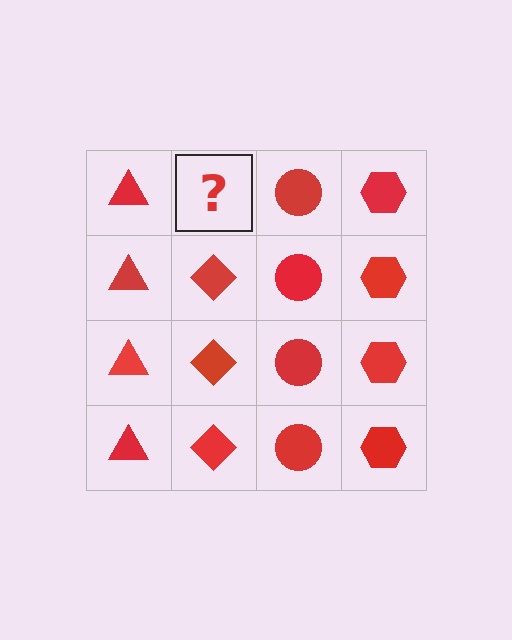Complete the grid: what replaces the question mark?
The question mark should be replaced with a red diamond.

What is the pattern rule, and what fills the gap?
The rule is that each column has a consistent shape. The gap should be filled with a red diamond.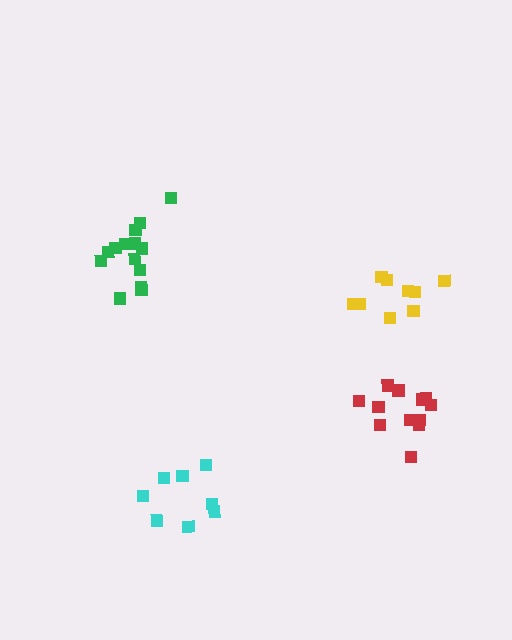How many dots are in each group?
Group 1: 8 dots, Group 2: 9 dots, Group 3: 14 dots, Group 4: 12 dots (43 total).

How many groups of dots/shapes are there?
There are 4 groups.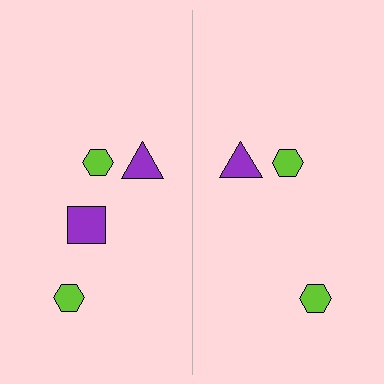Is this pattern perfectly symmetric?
No, the pattern is not perfectly symmetric. A purple square is missing from the right side.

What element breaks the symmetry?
A purple square is missing from the right side.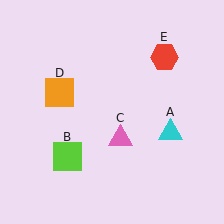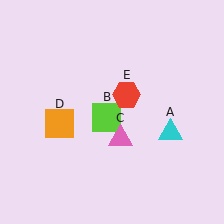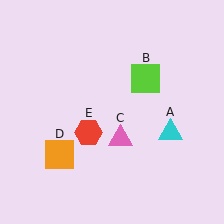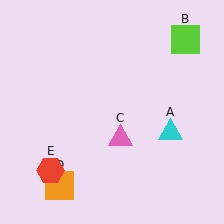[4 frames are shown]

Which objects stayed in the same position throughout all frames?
Cyan triangle (object A) and pink triangle (object C) remained stationary.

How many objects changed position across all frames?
3 objects changed position: lime square (object B), orange square (object D), red hexagon (object E).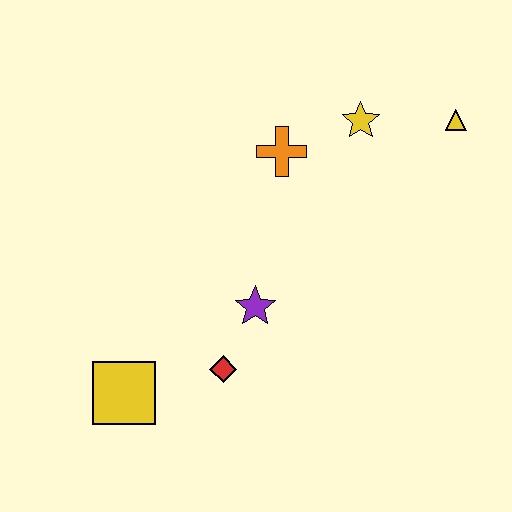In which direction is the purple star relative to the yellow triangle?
The purple star is to the left of the yellow triangle.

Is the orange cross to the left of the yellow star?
Yes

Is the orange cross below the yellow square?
No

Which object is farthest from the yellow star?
The yellow square is farthest from the yellow star.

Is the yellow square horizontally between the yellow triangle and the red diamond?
No